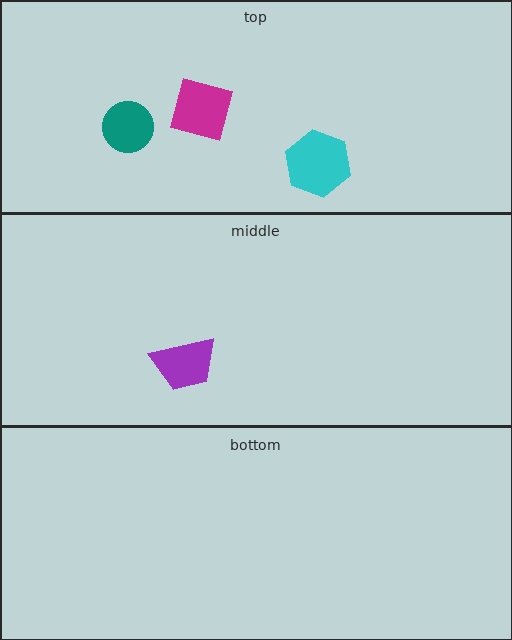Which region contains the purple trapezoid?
The middle region.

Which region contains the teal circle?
The top region.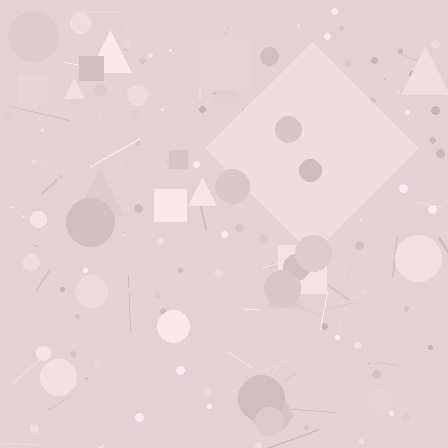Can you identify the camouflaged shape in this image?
The camouflaged shape is a diamond.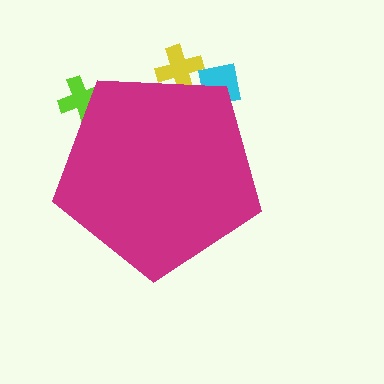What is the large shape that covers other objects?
A magenta pentagon.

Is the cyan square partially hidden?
Yes, the cyan square is partially hidden behind the magenta pentagon.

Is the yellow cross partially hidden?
Yes, the yellow cross is partially hidden behind the magenta pentagon.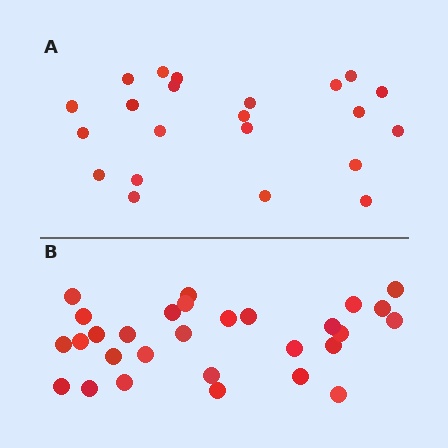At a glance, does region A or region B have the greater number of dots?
Region B (the bottom region) has more dots.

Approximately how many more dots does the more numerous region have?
Region B has roughly 8 or so more dots than region A.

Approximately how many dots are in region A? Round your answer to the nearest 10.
About 20 dots. (The exact count is 22, which rounds to 20.)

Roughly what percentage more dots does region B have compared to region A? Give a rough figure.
About 30% more.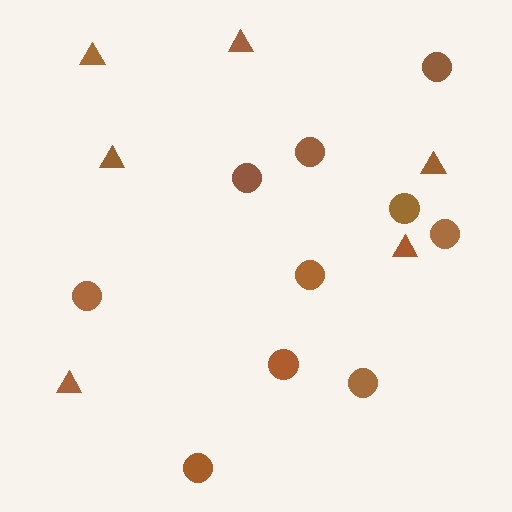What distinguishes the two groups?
There are 2 groups: one group of triangles (6) and one group of circles (10).